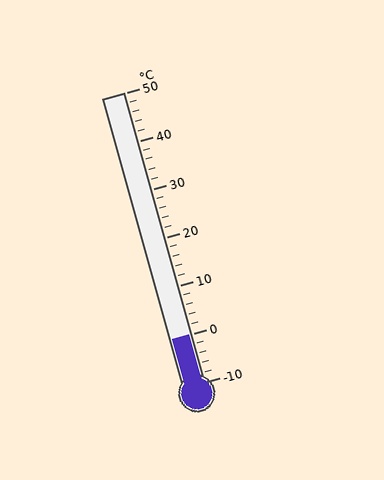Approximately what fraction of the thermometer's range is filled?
The thermometer is filled to approximately 15% of its range.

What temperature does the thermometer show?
The thermometer shows approximately 0°C.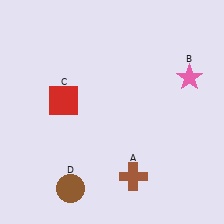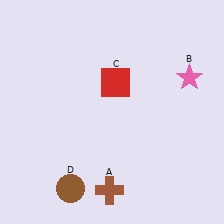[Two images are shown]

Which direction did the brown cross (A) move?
The brown cross (A) moved left.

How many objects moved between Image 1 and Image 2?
2 objects moved between the two images.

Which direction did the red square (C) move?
The red square (C) moved right.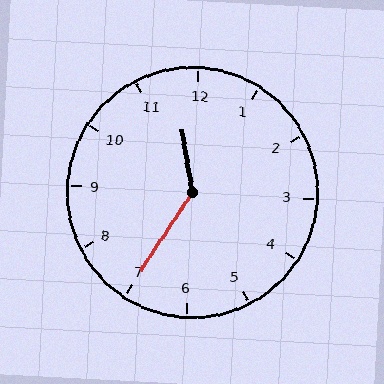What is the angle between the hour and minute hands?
Approximately 138 degrees.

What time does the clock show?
11:35.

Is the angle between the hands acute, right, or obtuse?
It is obtuse.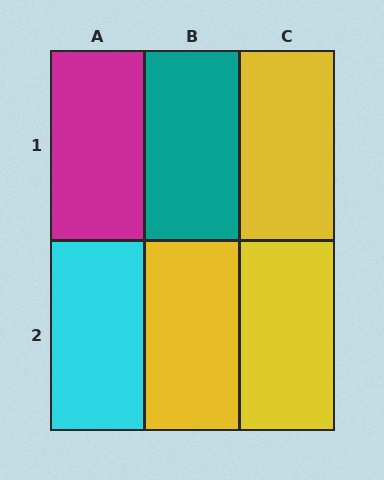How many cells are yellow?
3 cells are yellow.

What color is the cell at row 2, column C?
Yellow.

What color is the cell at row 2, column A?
Cyan.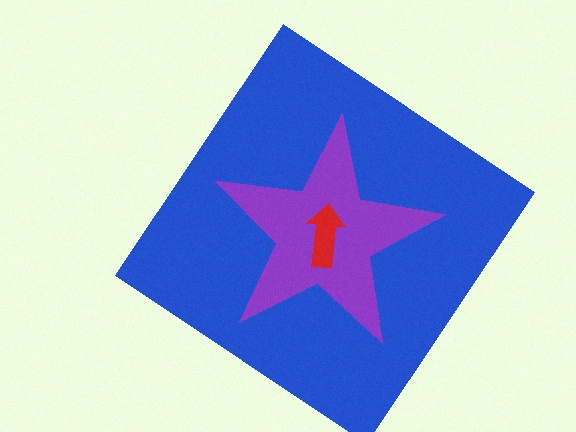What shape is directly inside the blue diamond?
The purple star.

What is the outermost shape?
The blue diamond.